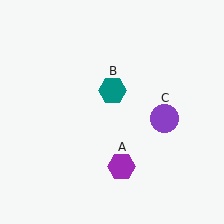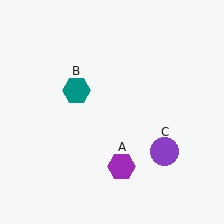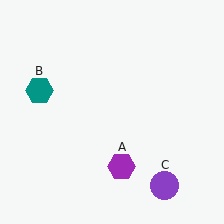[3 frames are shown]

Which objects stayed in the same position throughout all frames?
Purple hexagon (object A) remained stationary.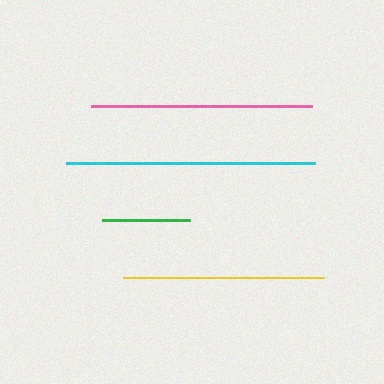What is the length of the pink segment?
The pink segment is approximately 221 pixels long.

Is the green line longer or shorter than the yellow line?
The yellow line is longer than the green line.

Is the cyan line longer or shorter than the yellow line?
The cyan line is longer than the yellow line.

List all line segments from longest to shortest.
From longest to shortest: cyan, pink, yellow, green.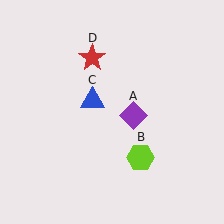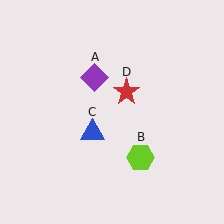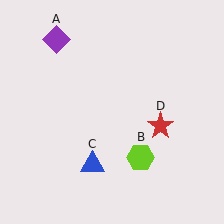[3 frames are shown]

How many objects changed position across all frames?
3 objects changed position: purple diamond (object A), blue triangle (object C), red star (object D).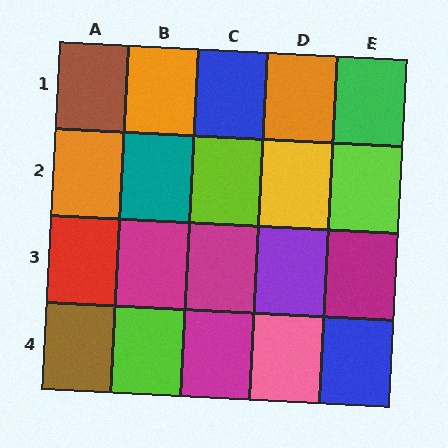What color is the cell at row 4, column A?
Brown.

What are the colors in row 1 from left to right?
Brown, orange, blue, orange, green.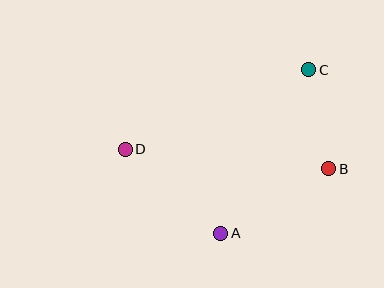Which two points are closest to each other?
Points B and C are closest to each other.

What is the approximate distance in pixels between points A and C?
The distance between A and C is approximately 186 pixels.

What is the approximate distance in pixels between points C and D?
The distance between C and D is approximately 200 pixels.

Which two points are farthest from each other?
Points B and D are farthest from each other.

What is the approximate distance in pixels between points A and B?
The distance between A and B is approximately 126 pixels.